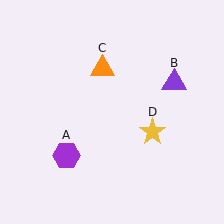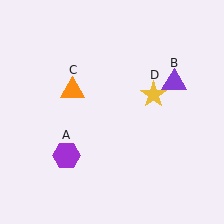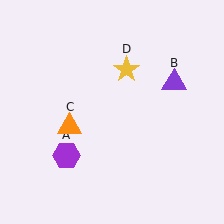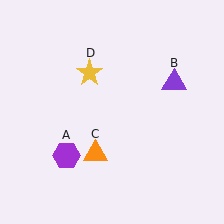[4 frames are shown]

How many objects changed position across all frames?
2 objects changed position: orange triangle (object C), yellow star (object D).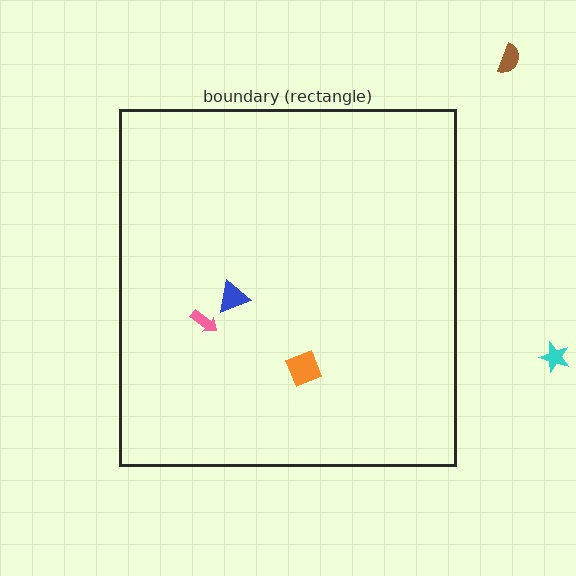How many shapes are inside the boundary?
3 inside, 2 outside.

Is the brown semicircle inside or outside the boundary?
Outside.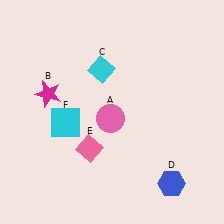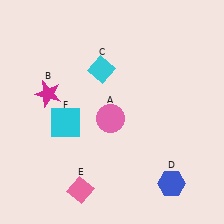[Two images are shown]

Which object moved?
The pink diamond (E) moved down.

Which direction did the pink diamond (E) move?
The pink diamond (E) moved down.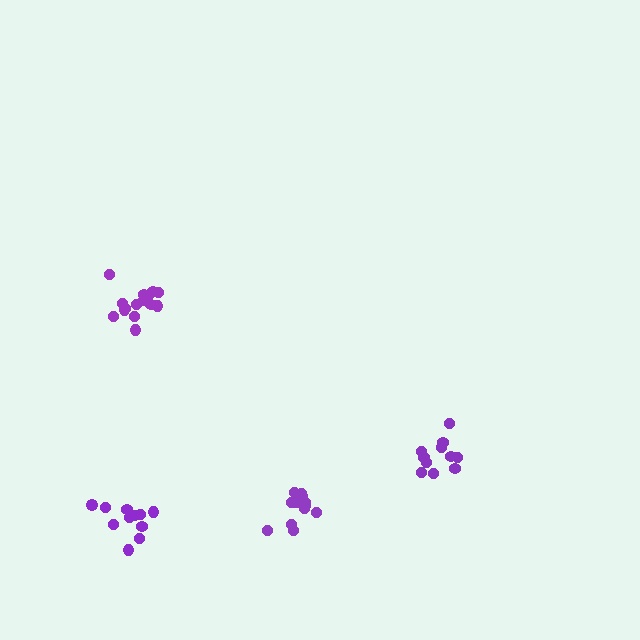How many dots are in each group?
Group 1: 13 dots, Group 2: 11 dots, Group 3: 11 dots, Group 4: 15 dots (50 total).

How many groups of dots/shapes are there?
There are 4 groups.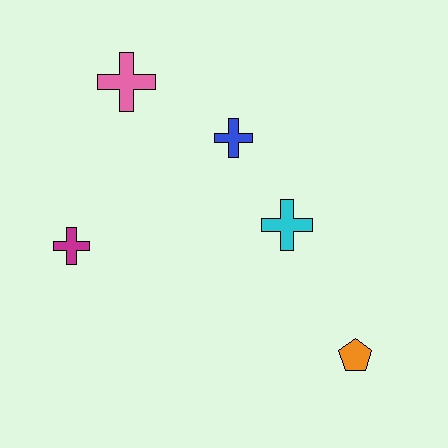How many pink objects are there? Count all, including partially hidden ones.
There is 1 pink object.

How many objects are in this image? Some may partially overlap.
There are 5 objects.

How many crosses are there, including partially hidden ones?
There are 4 crosses.